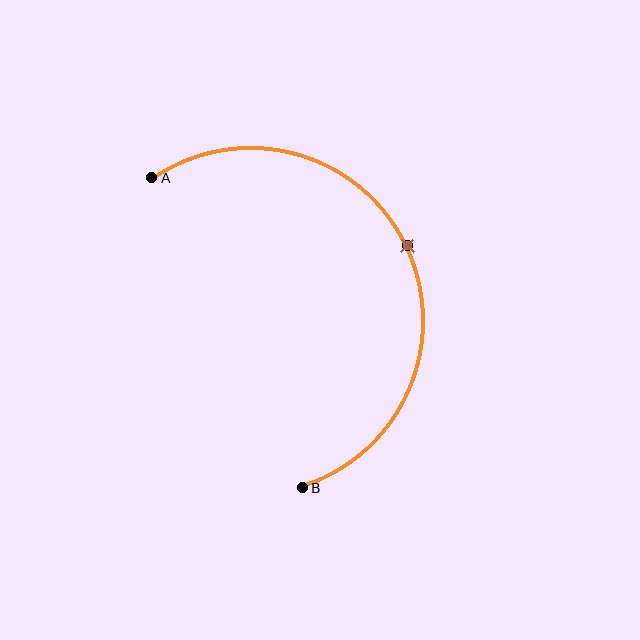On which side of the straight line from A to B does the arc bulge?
The arc bulges to the right of the straight line connecting A and B.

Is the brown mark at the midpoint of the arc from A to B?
Yes. The brown mark lies on the arc at equal arc-length from both A and B — it is the arc midpoint.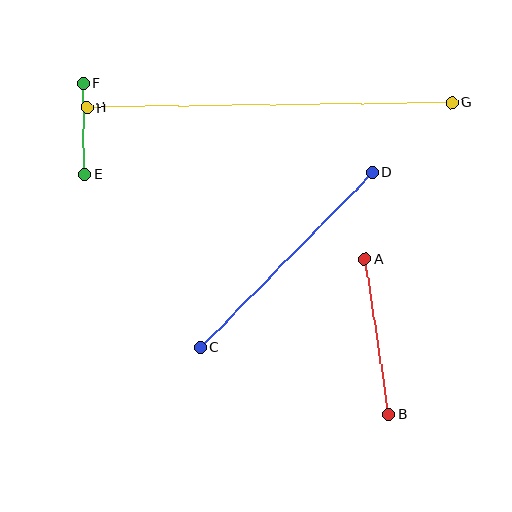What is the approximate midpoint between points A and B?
The midpoint is at approximately (376, 337) pixels.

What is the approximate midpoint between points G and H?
The midpoint is at approximately (269, 105) pixels.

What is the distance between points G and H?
The distance is approximately 365 pixels.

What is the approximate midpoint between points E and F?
The midpoint is at approximately (84, 129) pixels.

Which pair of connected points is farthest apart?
Points G and H are farthest apart.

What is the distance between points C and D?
The distance is approximately 245 pixels.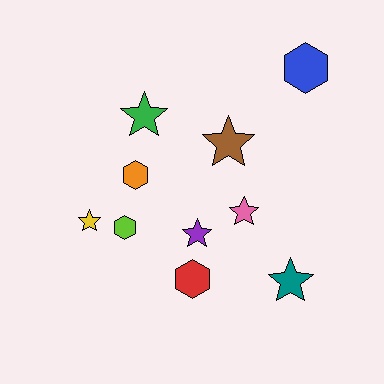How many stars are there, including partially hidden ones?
There are 6 stars.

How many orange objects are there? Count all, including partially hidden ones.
There is 1 orange object.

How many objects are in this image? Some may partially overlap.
There are 10 objects.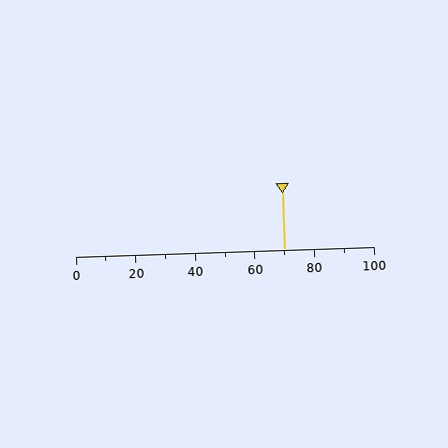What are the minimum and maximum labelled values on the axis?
The axis runs from 0 to 100.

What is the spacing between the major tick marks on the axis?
The major ticks are spaced 20 apart.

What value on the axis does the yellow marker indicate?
The marker indicates approximately 70.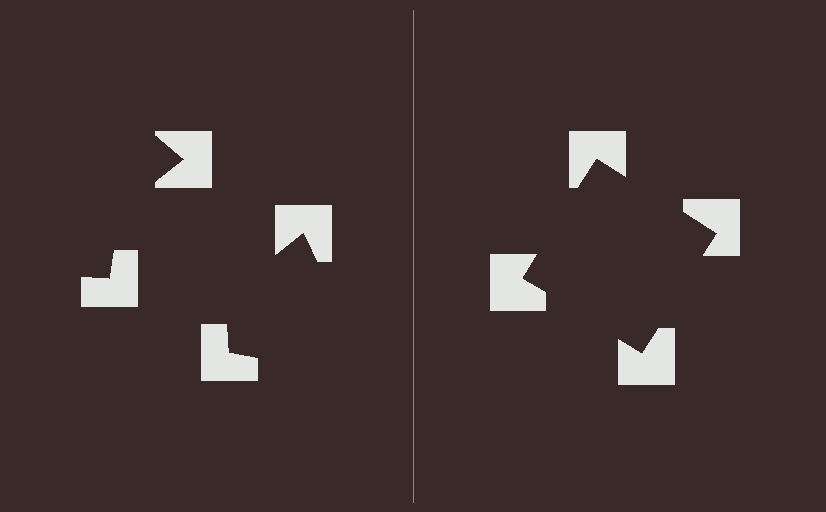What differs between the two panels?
The notched squares are positioned identically on both sides; only the wedge orientations differ. On the right they align to a square; on the left they are misaligned.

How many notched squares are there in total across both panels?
8 — 4 on each side.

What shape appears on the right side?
An illusory square.